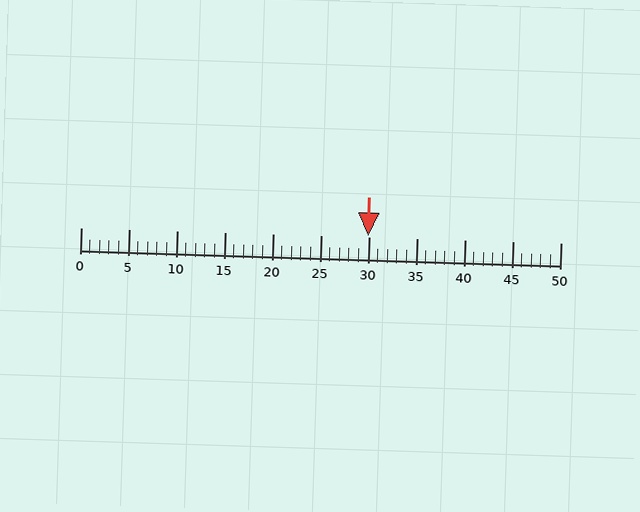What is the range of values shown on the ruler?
The ruler shows values from 0 to 50.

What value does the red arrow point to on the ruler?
The red arrow points to approximately 30.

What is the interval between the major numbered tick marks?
The major tick marks are spaced 5 units apart.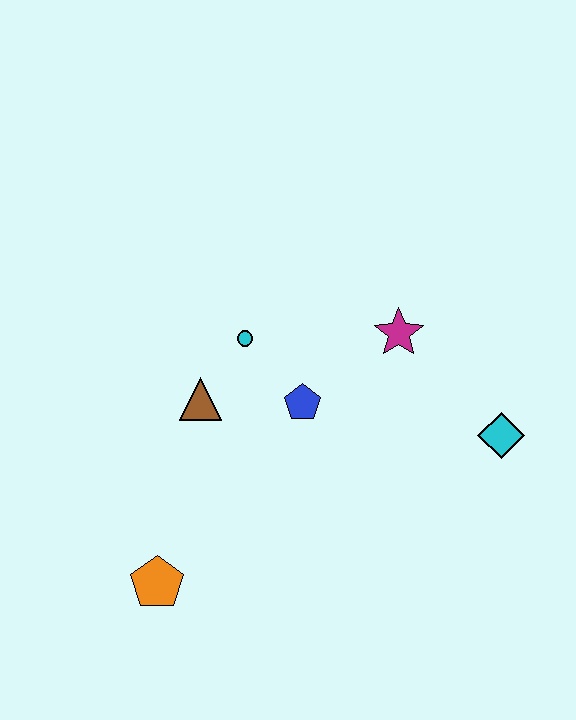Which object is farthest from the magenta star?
The orange pentagon is farthest from the magenta star.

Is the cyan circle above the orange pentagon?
Yes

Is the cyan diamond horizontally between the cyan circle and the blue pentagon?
No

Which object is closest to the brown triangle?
The cyan circle is closest to the brown triangle.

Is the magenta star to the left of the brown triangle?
No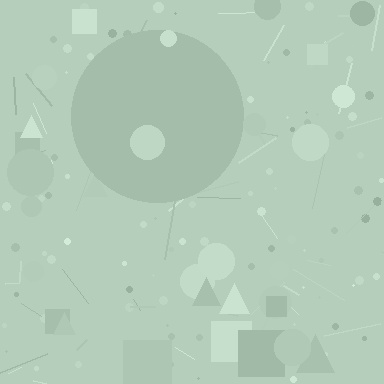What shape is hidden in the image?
A circle is hidden in the image.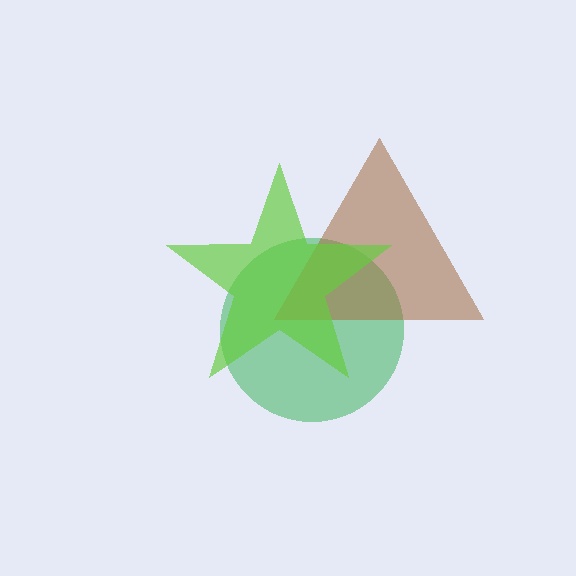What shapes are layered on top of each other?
The layered shapes are: a green circle, a brown triangle, a lime star.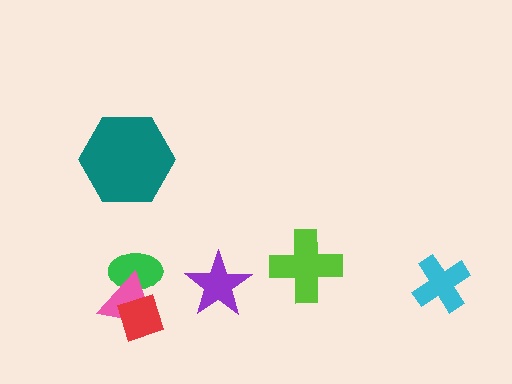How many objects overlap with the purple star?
0 objects overlap with the purple star.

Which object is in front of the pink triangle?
The red diamond is in front of the pink triangle.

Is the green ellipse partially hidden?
Yes, it is partially covered by another shape.